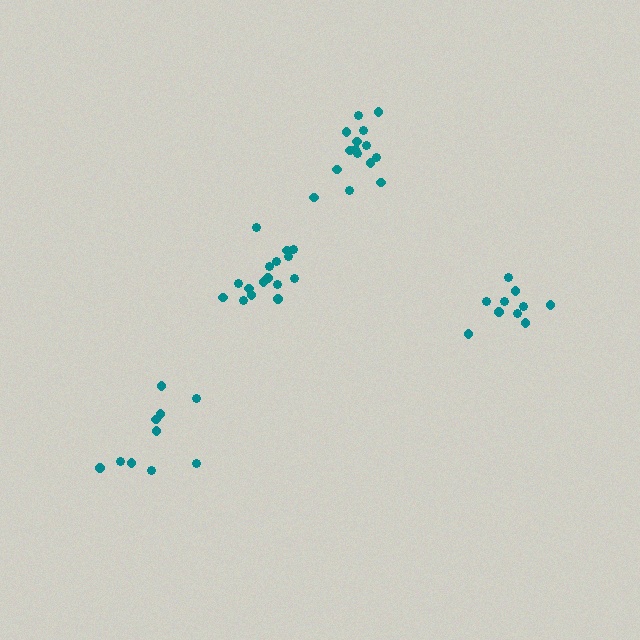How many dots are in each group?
Group 1: 15 dots, Group 2: 16 dots, Group 3: 10 dots, Group 4: 10 dots (51 total).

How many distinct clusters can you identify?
There are 4 distinct clusters.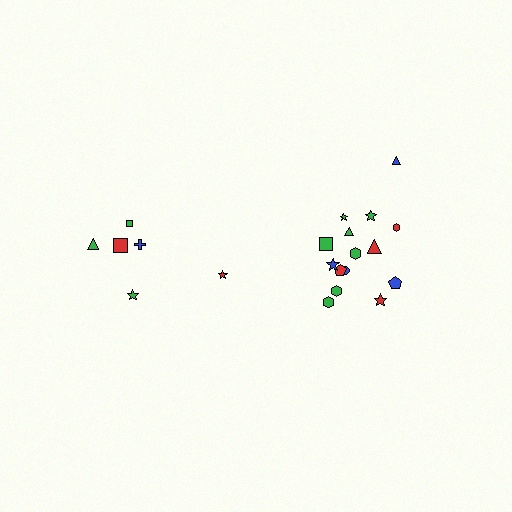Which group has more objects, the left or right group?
The right group.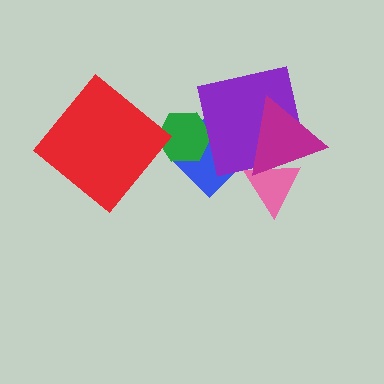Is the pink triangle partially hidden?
Yes, it is partially covered by another shape.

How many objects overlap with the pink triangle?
2 objects overlap with the pink triangle.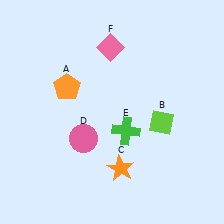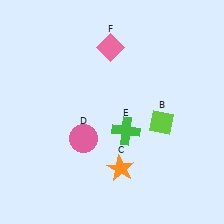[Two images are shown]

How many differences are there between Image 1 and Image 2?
There is 1 difference between the two images.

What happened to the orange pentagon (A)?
The orange pentagon (A) was removed in Image 2. It was in the top-left area of Image 1.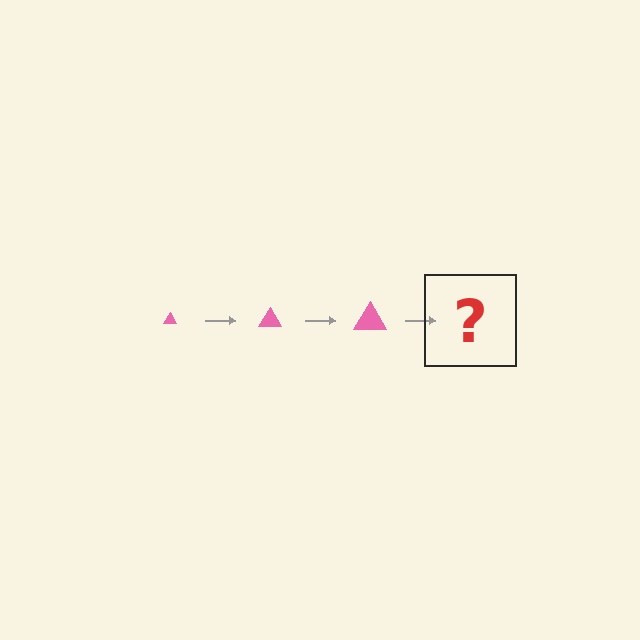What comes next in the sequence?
The next element should be a pink triangle, larger than the previous one.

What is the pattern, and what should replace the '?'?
The pattern is that the triangle gets progressively larger each step. The '?' should be a pink triangle, larger than the previous one.